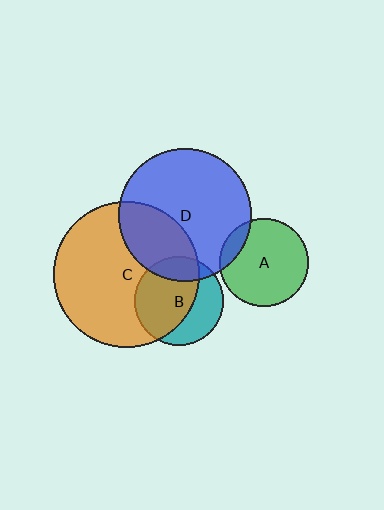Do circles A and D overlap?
Yes.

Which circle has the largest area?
Circle C (orange).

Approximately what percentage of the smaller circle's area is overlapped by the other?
Approximately 10%.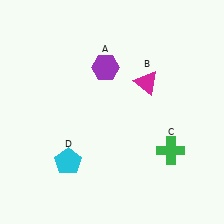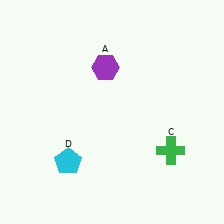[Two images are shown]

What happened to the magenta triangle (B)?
The magenta triangle (B) was removed in Image 2. It was in the top-right area of Image 1.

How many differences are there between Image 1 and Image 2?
There is 1 difference between the two images.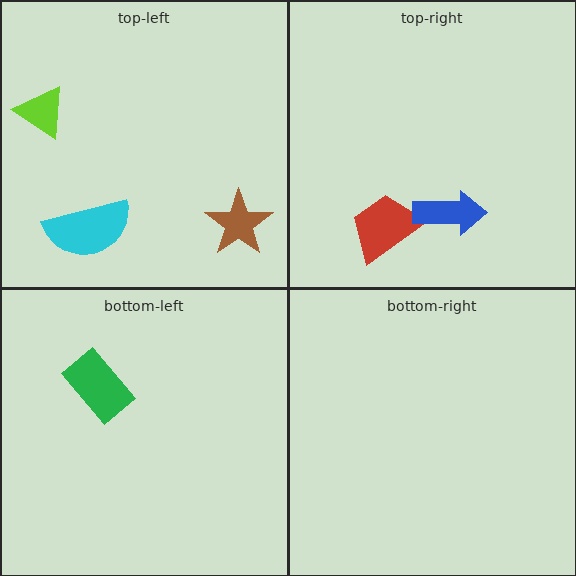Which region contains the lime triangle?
The top-left region.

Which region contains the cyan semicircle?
The top-left region.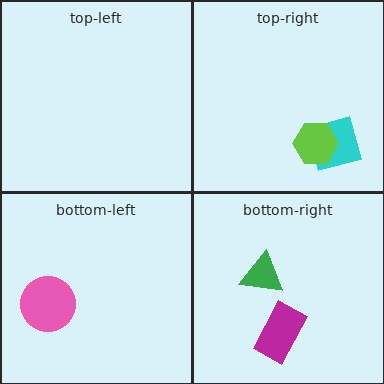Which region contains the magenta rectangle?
The bottom-right region.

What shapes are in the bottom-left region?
The pink circle.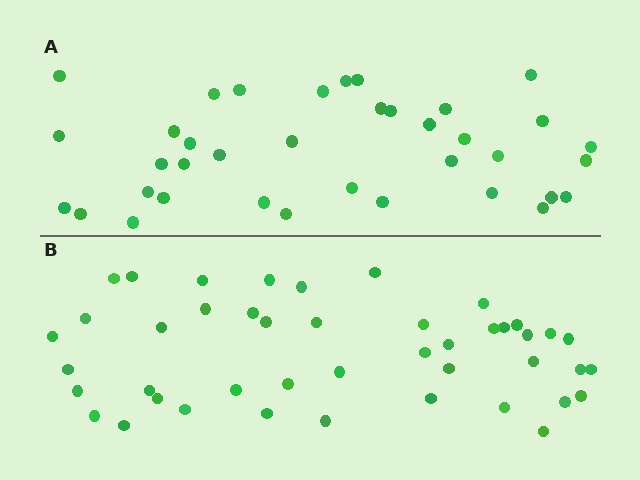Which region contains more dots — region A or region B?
Region B (the bottom region) has more dots.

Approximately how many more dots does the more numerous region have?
Region B has roughly 8 or so more dots than region A.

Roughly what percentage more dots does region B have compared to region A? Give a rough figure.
About 20% more.